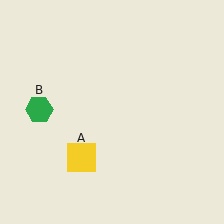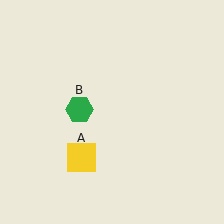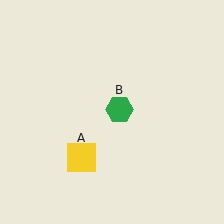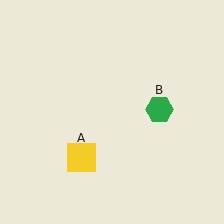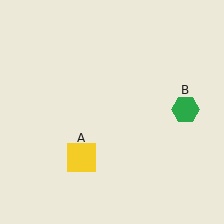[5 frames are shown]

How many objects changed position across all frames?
1 object changed position: green hexagon (object B).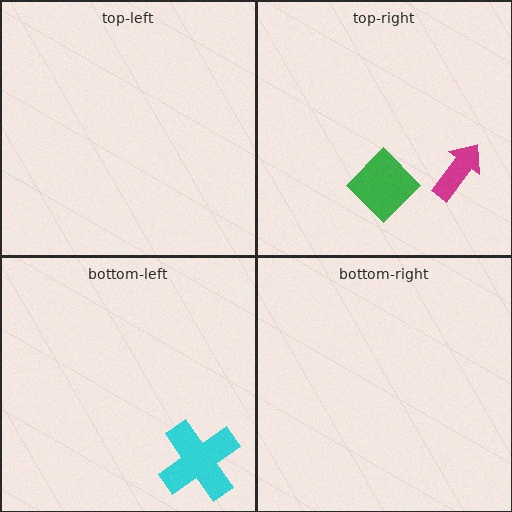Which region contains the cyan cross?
The bottom-left region.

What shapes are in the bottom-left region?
The cyan cross.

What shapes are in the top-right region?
The green diamond, the magenta arrow.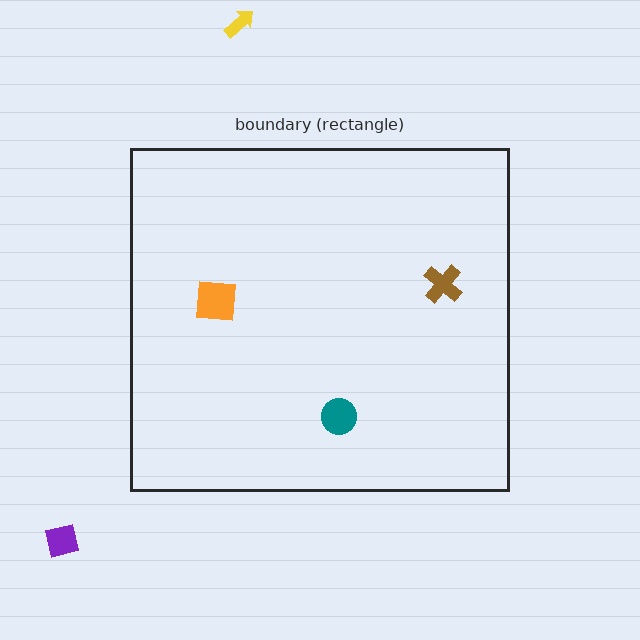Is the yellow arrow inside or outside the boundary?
Outside.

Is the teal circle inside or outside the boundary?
Inside.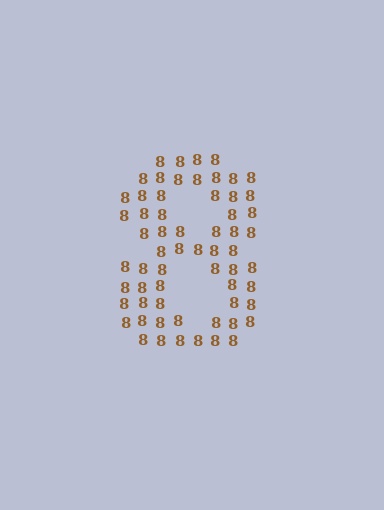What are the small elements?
The small elements are digit 8's.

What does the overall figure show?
The overall figure shows the digit 8.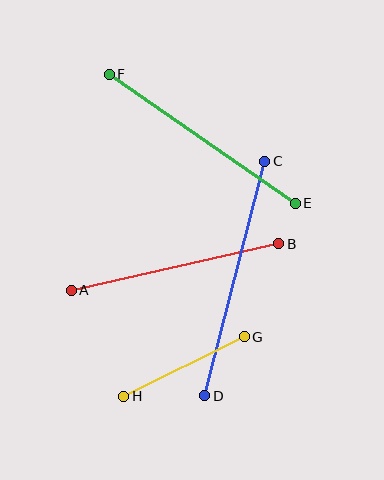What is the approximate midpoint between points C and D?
The midpoint is at approximately (235, 278) pixels.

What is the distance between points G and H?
The distance is approximately 134 pixels.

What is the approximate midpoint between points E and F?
The midpoint is at approximately (202, 139) pixels.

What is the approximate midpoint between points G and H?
The midpoint is at approximately (184, 366) pixels.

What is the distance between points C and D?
The distance is approximately 242 pixels.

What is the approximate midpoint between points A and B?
The midpoint is at approximately (175, 267) pixels.